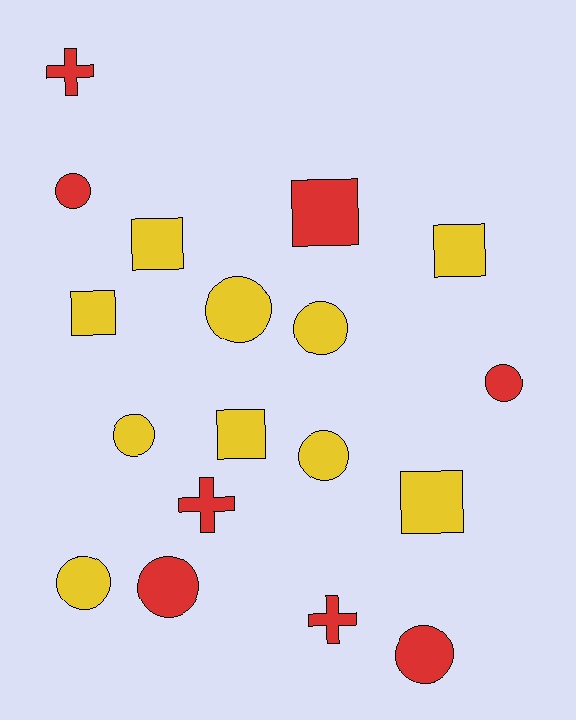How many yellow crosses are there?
There are no yellow crosses.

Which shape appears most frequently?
Circle, with 9 objects.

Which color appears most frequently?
Yellow, with 10 objects.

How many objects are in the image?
There are 18 objects.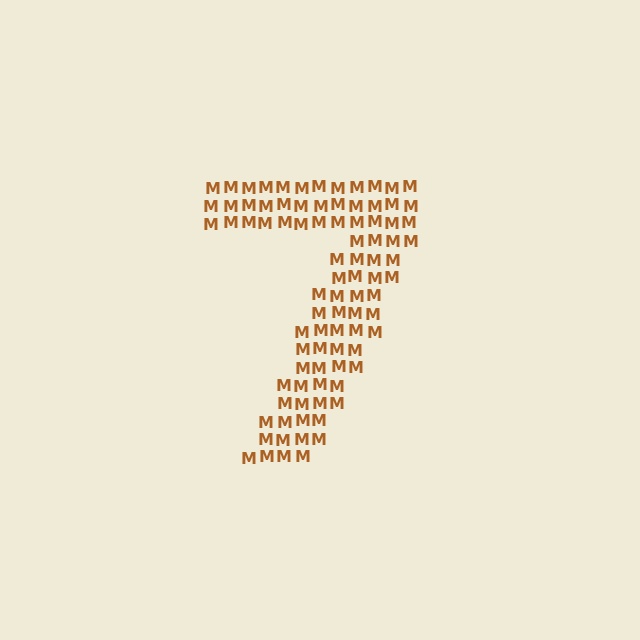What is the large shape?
The large shape is the digit 7.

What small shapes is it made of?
It is made of small letter M's.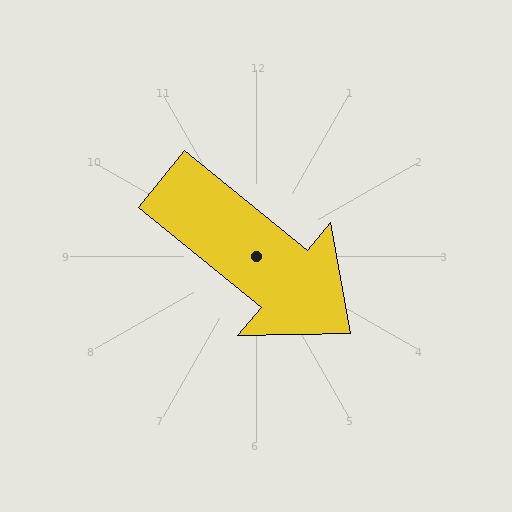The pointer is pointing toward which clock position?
Roughly 4 o'clock.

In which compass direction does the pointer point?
Southeast.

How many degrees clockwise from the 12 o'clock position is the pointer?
Approximately 129 degrees.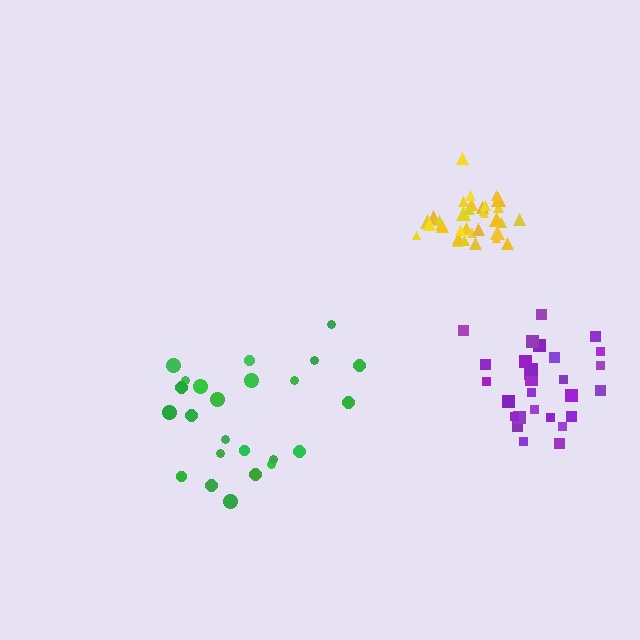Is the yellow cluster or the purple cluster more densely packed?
Yellow.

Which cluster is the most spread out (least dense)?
Green.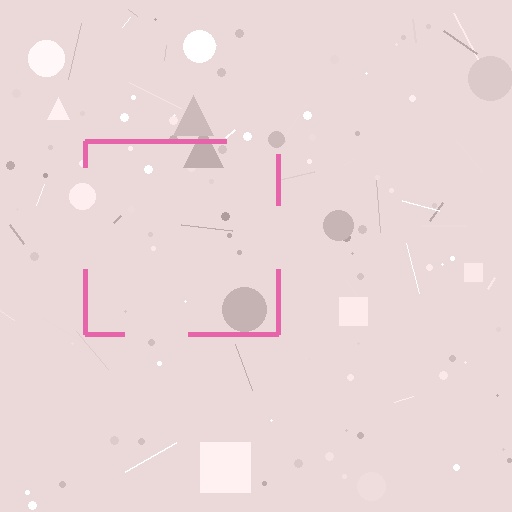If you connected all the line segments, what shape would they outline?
They would outline a square.